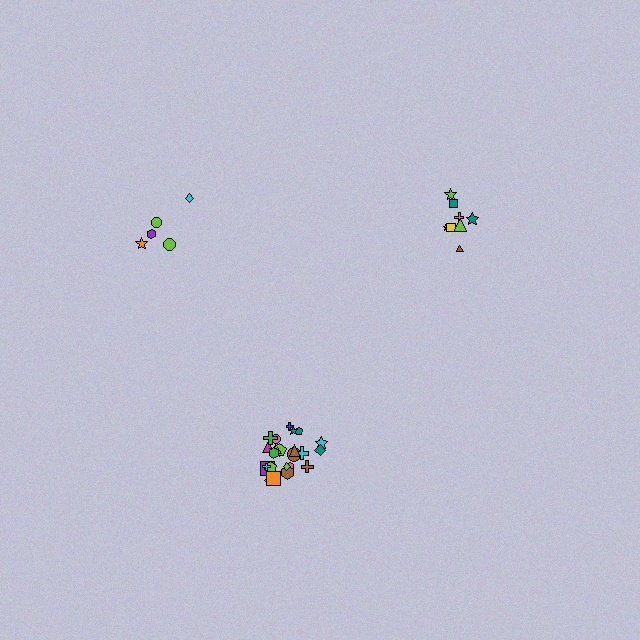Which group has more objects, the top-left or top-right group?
The top-right group.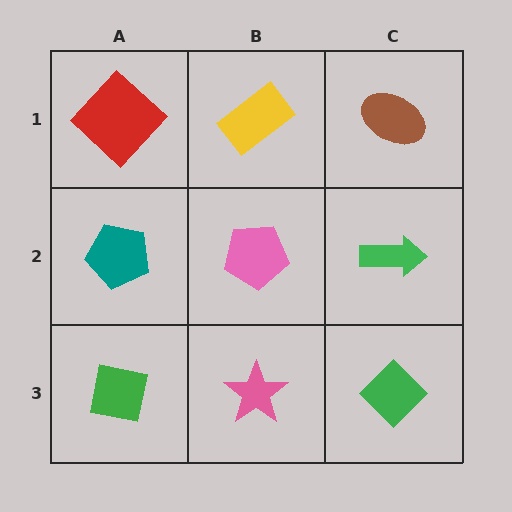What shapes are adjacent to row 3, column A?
A teal pentagon (row 2, column A), a pink star (row 3, column B).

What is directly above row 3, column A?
A teal pentagon.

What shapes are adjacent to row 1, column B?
A pink pentagon (row 2, column B), a red diamond (row 1, column A), a brown ellipse (row 1, column C).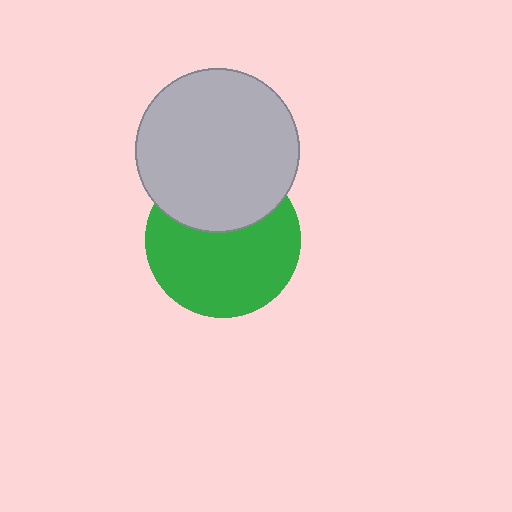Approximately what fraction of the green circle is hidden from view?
Roughly 35% of the green circle is hidden behind the light gray circle.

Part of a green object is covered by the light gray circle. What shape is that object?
It is a circle.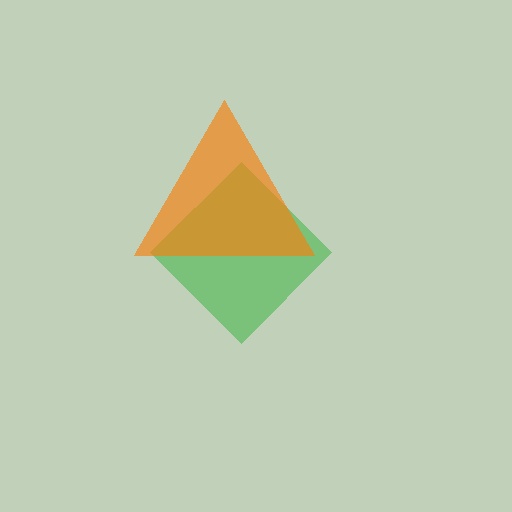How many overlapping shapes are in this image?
There are 2 overlapping shapes in the image.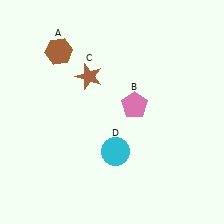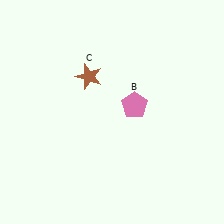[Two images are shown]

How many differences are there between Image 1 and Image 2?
There are 2 differences between the two images.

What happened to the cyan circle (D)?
The cyan circle (D) was removed in Image 2. It was in the bottom-right area of Image 1.